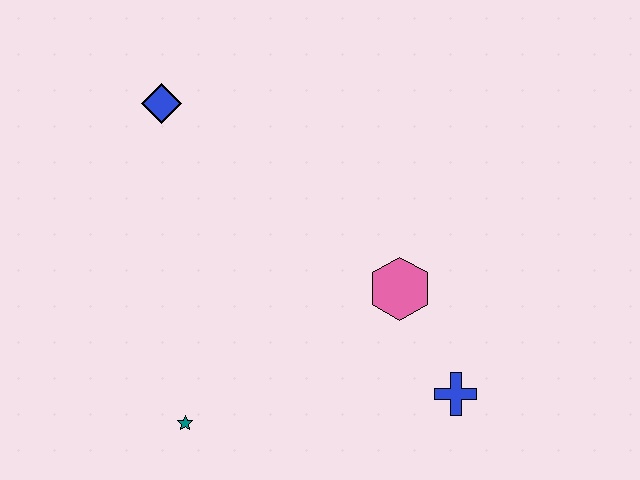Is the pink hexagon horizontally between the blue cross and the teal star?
Yes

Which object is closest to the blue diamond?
The pink hexagon is closest to the blue diamond.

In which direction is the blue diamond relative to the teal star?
The blue diamond is above the teal star.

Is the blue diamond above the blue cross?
Yes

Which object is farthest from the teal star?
The blue diamond is farthest from the teal star.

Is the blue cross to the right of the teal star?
Yes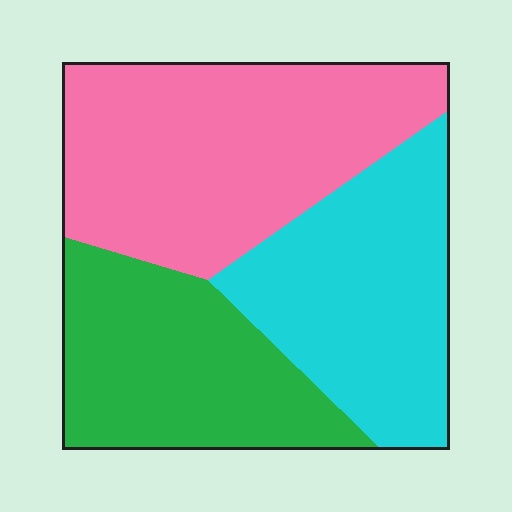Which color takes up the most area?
Pink, at roughly 40%.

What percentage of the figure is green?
Green takes up about one quarter (1/4) of the figure.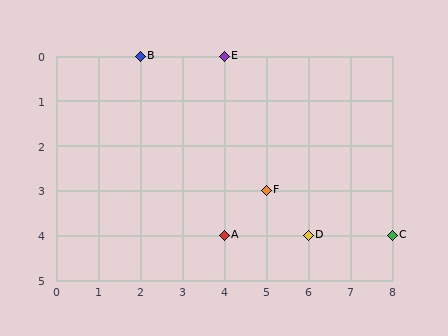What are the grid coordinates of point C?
Point C is at grid coordinates (8, 4).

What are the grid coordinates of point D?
Point D is at grid coordinates (6, 4).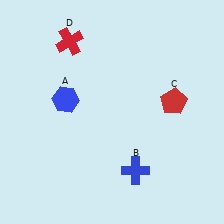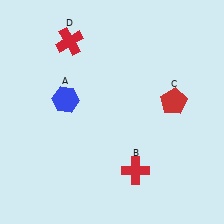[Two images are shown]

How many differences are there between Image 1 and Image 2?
There is 1 difference between the two images.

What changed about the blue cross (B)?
In Image 1, B is blue. In Image 2, it changed to red.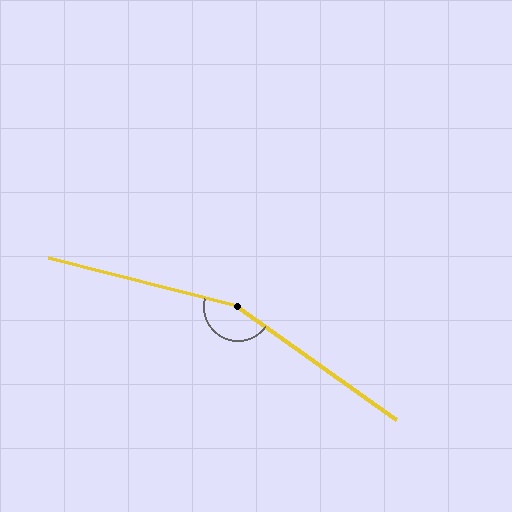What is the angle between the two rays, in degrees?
Approximately 159 degrees.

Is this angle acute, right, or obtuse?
It is obtuse.